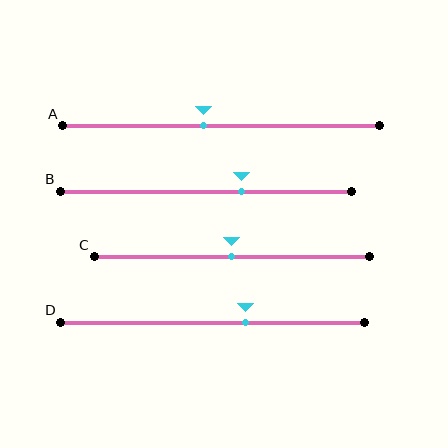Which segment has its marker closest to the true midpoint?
Segment C has its marker closest to the true midpoint.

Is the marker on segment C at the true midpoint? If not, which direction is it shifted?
Yes, the marker on segment C is at the true midpoint.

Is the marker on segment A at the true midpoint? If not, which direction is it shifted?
No, the marker on segment A is shifted to the left by about 5% of the segment length.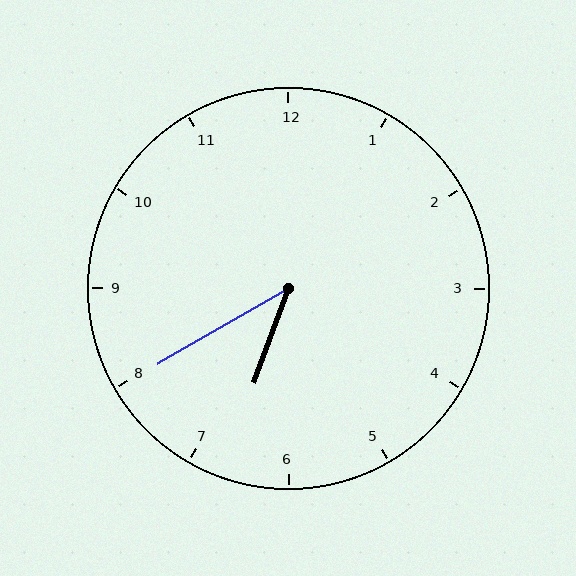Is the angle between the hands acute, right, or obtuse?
It is acute.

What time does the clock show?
6:40.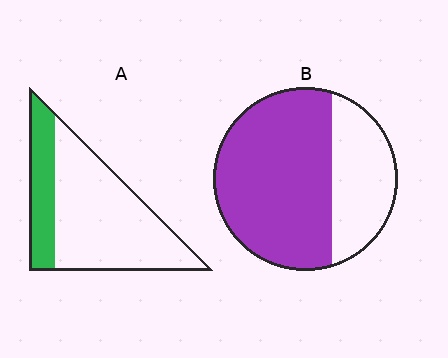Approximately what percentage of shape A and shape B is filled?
A is approximately 25% and B is approximately 70%.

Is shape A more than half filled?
No.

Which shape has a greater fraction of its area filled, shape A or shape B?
Shape B.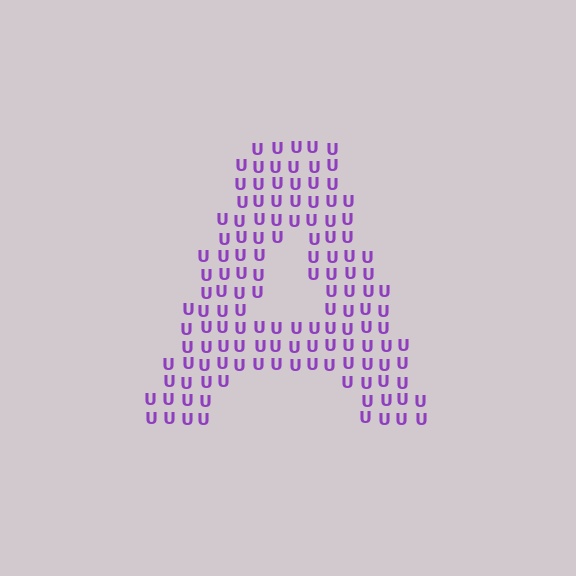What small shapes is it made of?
It is made of small letter U's.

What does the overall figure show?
The overall figure shows the letter A.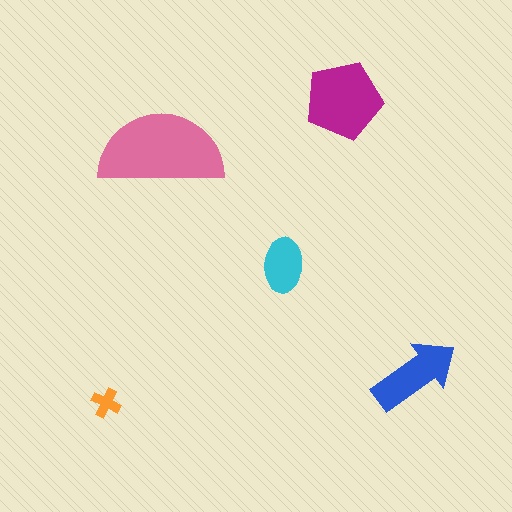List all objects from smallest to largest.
The orange cross, the cyan ellipse, the blue arrow, the magenta pentagon, the pink semicircle.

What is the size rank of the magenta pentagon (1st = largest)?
2nd.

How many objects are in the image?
There are 5 objects in the image.